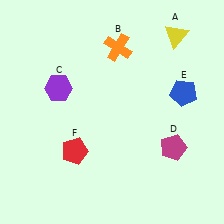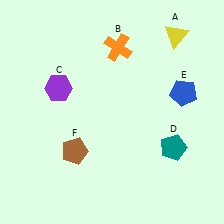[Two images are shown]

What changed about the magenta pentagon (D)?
In Image 1, D is magenta. In Image 2, it changed to teal.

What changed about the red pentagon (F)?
In Image 1, F is red. In Image 2, it changed to brown.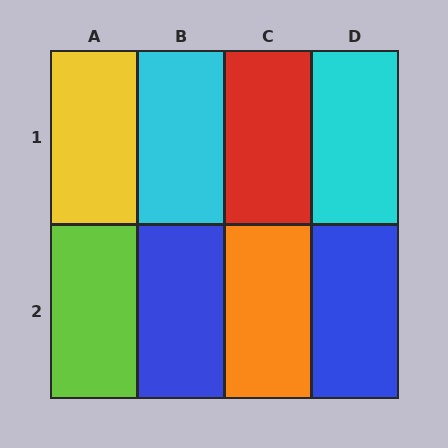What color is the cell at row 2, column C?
Orange.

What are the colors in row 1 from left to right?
Yellow, cyan, red, cyan.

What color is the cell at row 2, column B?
Blue.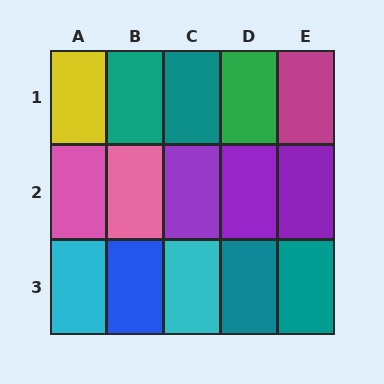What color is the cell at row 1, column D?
Green.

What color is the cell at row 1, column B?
Teal.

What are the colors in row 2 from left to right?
Pink, pink, purple, purple, purple.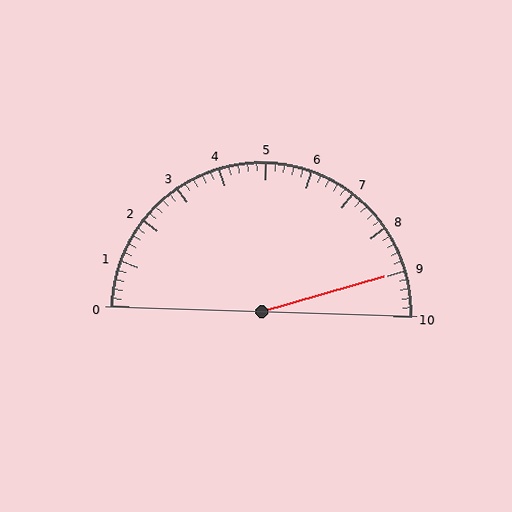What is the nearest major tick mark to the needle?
The nearest major tick mark is 9.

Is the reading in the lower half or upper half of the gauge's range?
The reading is in the upper half of the range (0 to 10).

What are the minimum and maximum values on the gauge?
The gauge ranges from 0 to 10.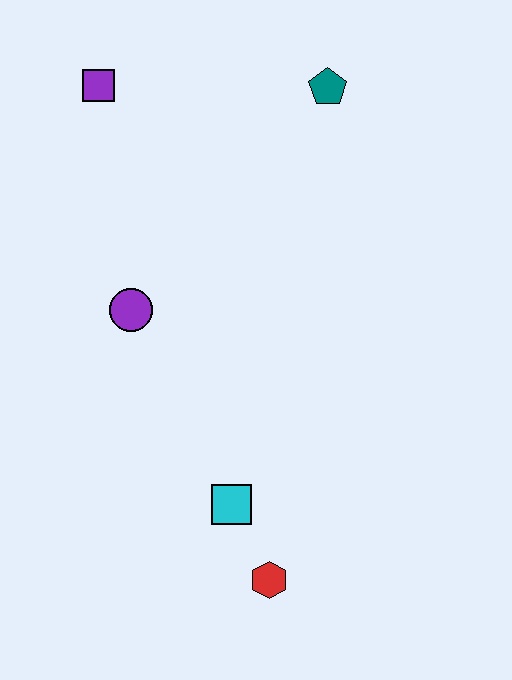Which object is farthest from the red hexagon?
The purple square is farthest from the red hexagon.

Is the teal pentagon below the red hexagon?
No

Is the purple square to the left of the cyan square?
Yes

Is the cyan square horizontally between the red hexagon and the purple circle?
Yes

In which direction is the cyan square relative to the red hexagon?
The cyan square is above the red hexagon.